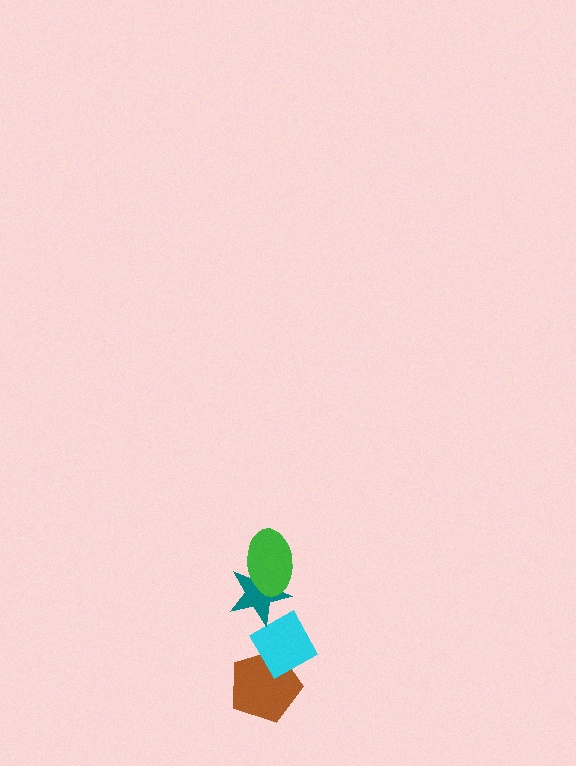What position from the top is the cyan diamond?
The cyan diamond is 3rd from the top.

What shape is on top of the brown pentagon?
The cyan diamond is on top of the brown pentagon.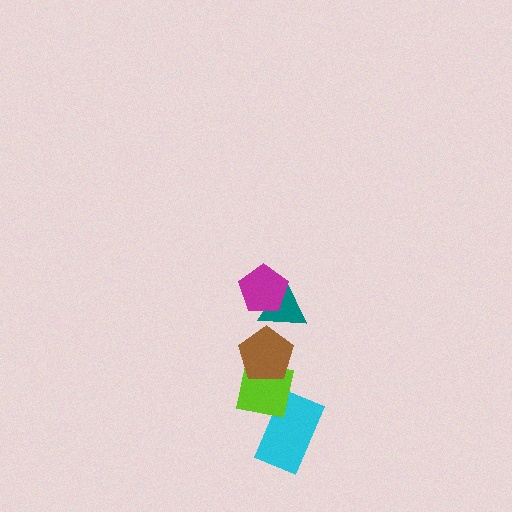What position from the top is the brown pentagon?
The brown pentagon is 3rd from the top.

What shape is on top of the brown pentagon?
The teal triangle is on top of the brown pentagon.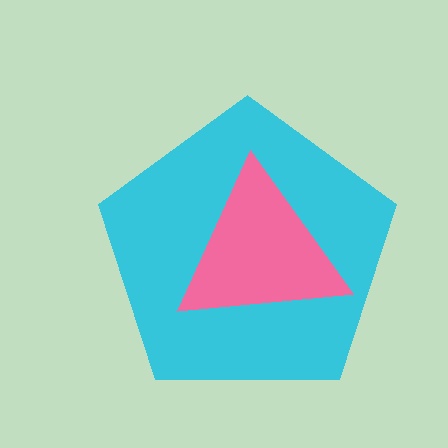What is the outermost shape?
The cyan pentagon.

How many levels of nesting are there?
2.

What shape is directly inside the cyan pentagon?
The pink triangle.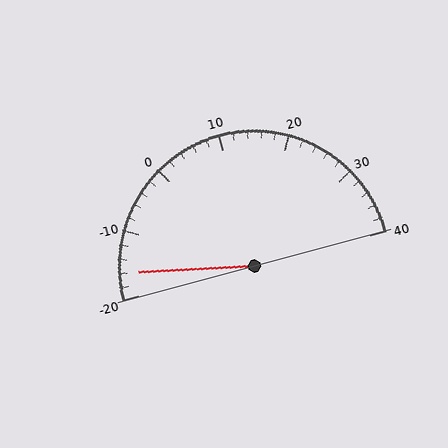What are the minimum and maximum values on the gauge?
The gauge ranges from -20 to 40.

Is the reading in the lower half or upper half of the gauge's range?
The reading is in the lower half of the range (-20 to 40).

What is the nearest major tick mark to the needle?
The nearest major tick mark is -20.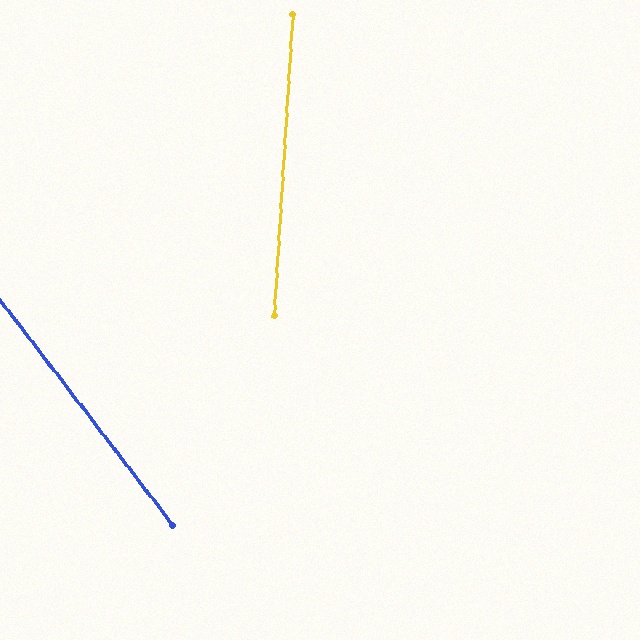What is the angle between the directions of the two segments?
Approximately 41 degrees.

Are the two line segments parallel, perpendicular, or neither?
Neither parallel nor perpendicular — they differ by about 41°.